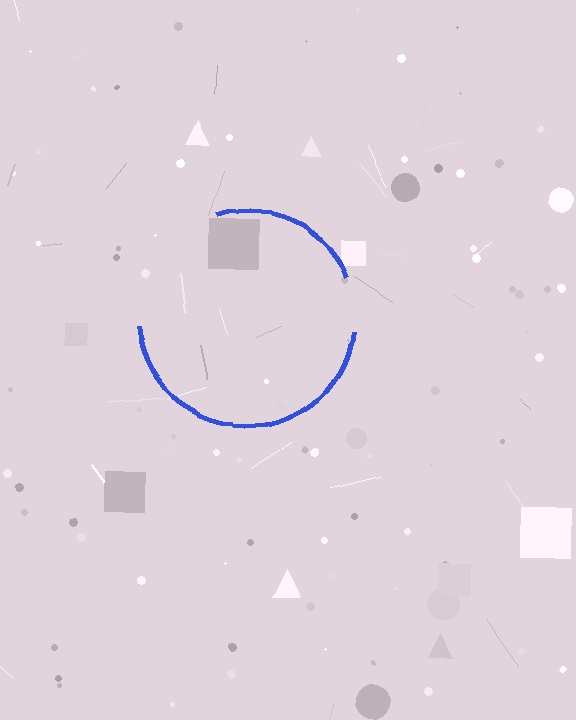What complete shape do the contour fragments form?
The contour fragments form a circle.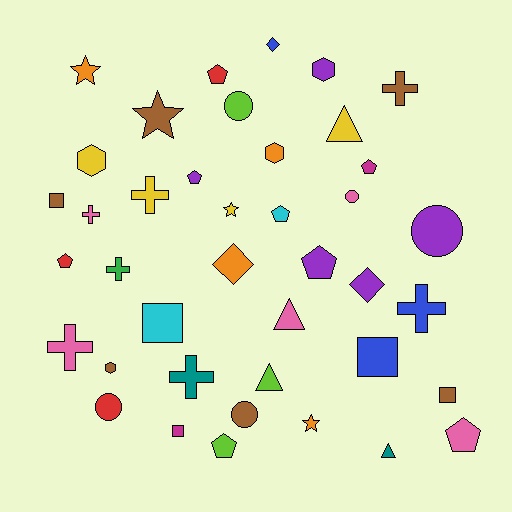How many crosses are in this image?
There are 7 crosses.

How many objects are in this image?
There are 40 objects.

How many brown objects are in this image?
There are 6 brown objects.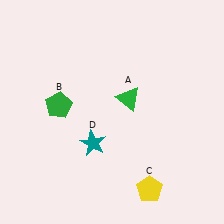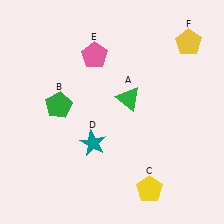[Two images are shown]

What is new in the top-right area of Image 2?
A yellow pentagon (F) was added in the top-right area of Image 2.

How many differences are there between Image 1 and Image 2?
There are 2 differences between the two images.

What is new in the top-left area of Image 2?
A pink pentagon (E) was added in the top-left area of Image 2.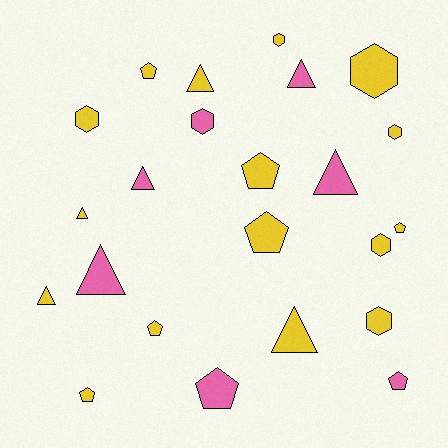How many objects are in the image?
There are 23 objects.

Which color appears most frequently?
Yellow, with 16 objects.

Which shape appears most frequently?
Triangle, with 8 objects.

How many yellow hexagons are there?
There are 6 yellow hexagons.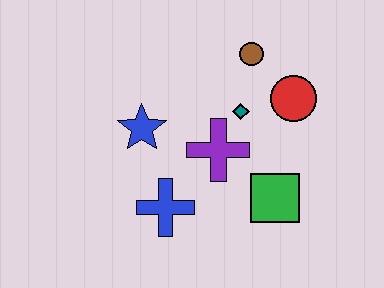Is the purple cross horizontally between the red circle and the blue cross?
Yes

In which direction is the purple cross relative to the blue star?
The purple cross is to the right of the blue star.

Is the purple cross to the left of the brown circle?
Yes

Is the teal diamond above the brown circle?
No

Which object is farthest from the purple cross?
The brown circle is farthest from the purple cross.